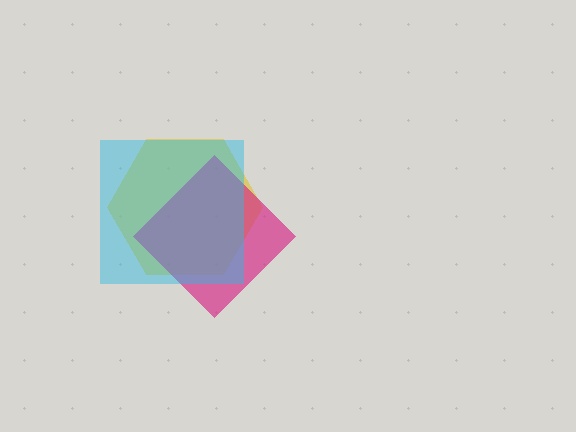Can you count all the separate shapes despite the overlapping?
Yes, there are 3 separate shapes.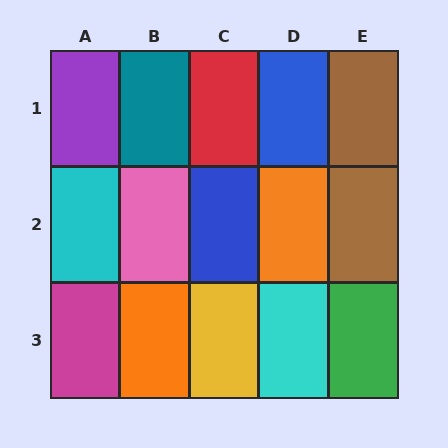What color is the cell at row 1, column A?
Purple.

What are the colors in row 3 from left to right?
Magenta, orange, yellow, cyan, green.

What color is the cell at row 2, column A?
Cyan.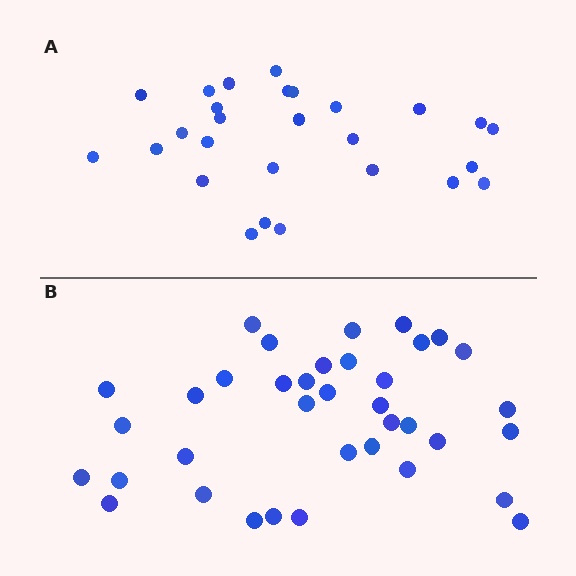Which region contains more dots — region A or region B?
Region B (the bottom region) has more dots.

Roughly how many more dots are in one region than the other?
Region B has roughly 10 or so more dots than region A.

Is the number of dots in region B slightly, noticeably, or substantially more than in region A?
Region B has noticeably more, but not dramatically so. The ratio is roughly 1.4 to 1.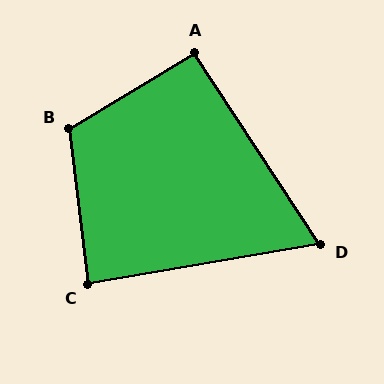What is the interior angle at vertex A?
Approximately 92 degrees (approximately right).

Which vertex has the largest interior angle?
B, at approximately 114 degrees.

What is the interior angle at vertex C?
Approximately 88 degrees (approximately right).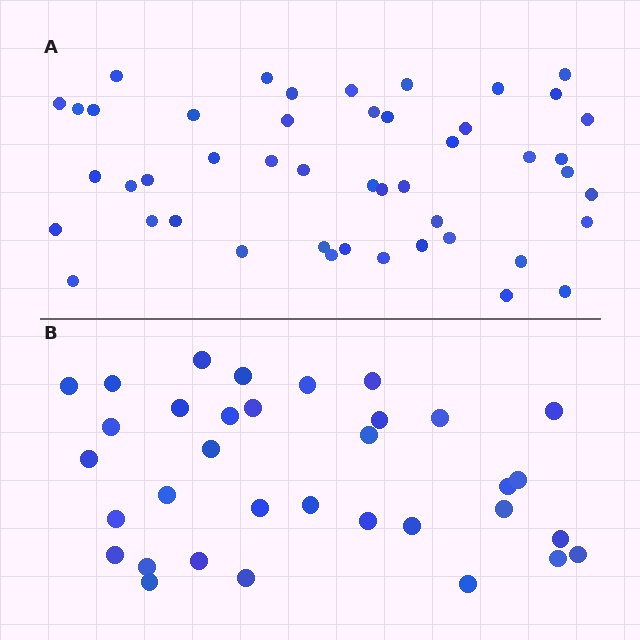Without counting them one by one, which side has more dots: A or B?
Region A (the top region) has more dots.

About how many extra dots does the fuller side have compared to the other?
Region A has approximately 15 more dots than region B.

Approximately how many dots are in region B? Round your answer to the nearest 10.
About 30 dots. (The exact count is 34, which rounds to 30.)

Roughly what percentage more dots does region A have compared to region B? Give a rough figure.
About 40% more.